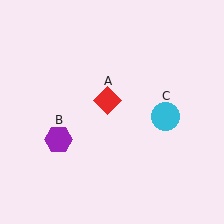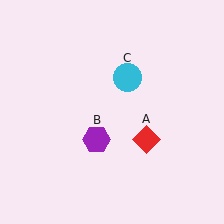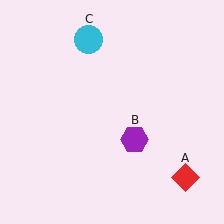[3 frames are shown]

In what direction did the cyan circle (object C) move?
The cyan circle (object C) moved up and to the left.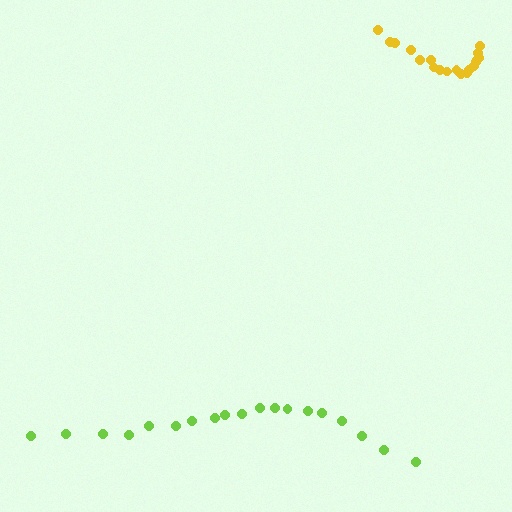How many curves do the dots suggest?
There are 2 distinct paths.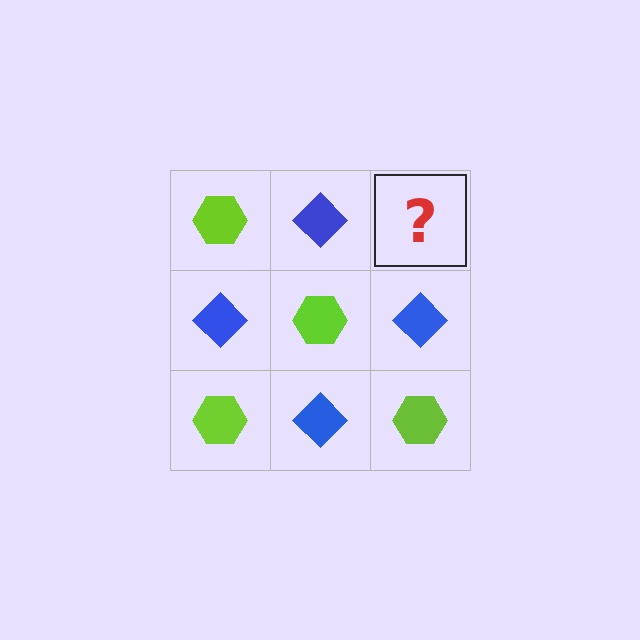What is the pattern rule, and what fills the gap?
The rule is that it alternates lime hexagon and blue diamond in a checkerboard pattern. The gap should be filled with a lime hexagon.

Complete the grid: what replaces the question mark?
The question mark should be replaced with a lime hexagon.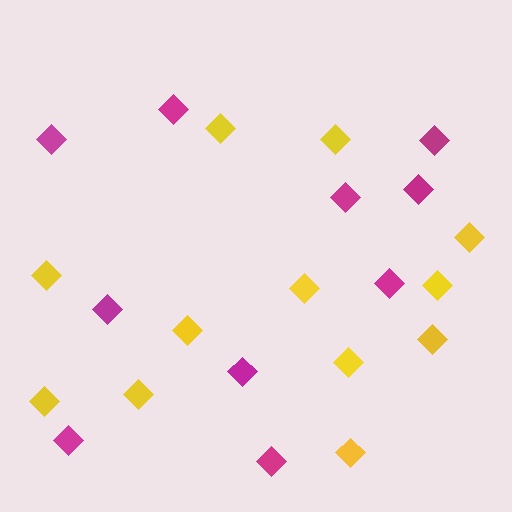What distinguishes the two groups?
There are 2 groups: one group of magenta diamonds (10) and one group of yellow diamonds (12).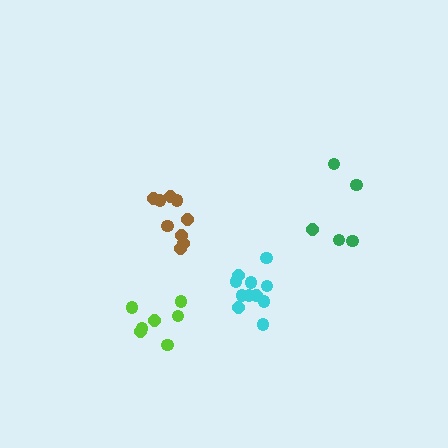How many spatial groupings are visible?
There are 4 spatial groupings.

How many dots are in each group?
Group 1: 9 dots, Group 2: 5 dots, Group 3: 11 dots, Group 4: 7 dots (32 total).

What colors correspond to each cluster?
The clusters are colored: brown, green, cyan, lime.